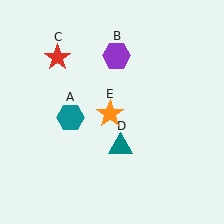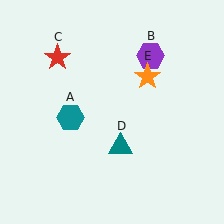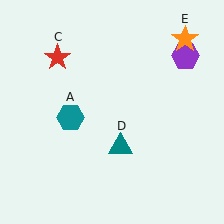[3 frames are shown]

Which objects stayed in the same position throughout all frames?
Teal hexagon (object A) and red star (object C) and teal triangle (object D) remained stationary.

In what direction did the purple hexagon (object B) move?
The purple hexagon (object B) moved right.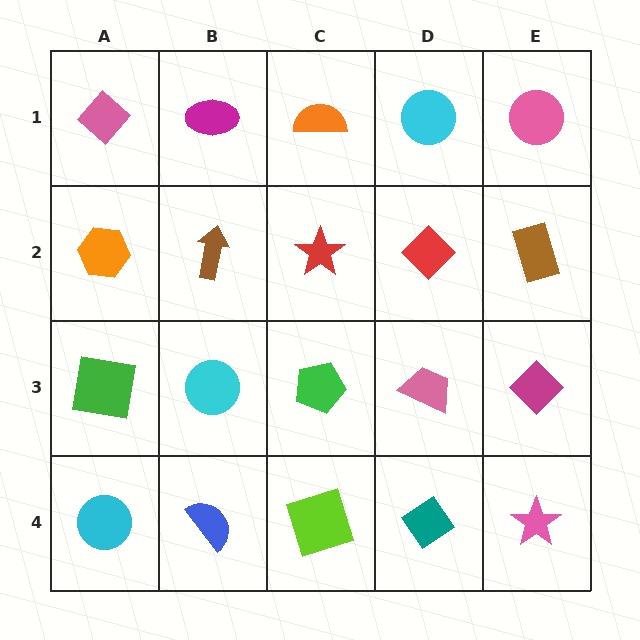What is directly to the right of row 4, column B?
A lime square.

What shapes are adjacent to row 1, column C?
A red star (row 2, column C), a magenta ellipse (row 1, column B), a cyan circle (row 1, column D).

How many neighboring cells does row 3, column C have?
4.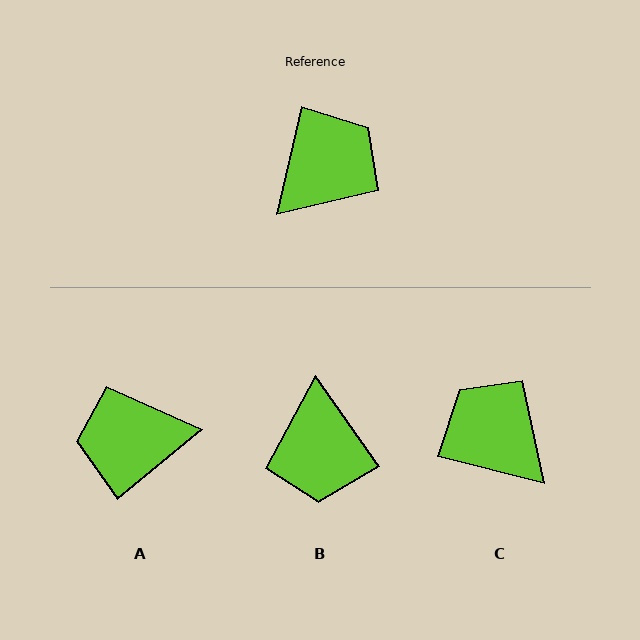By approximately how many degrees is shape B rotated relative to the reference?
Approximately 132 degrees clockwise.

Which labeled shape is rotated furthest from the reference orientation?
A, about 143 degrees away.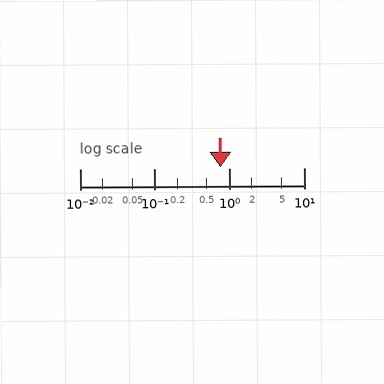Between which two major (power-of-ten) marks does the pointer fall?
The pointer is between 0.1 and 1.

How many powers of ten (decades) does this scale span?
The scale spans 3 decades, from 0.01 to 10.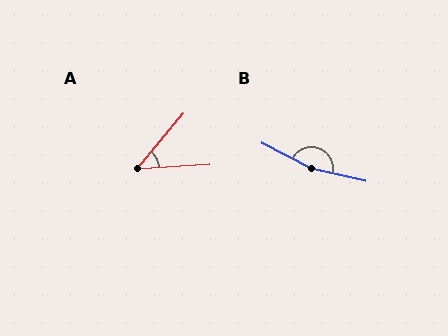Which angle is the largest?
B, at approximately 167 degrees.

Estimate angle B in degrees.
Approximately 167 degrees.